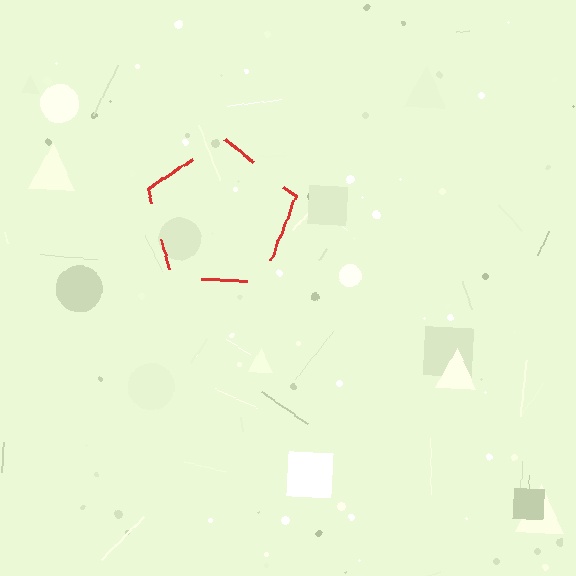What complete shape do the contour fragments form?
The contour fragments form a pentagon.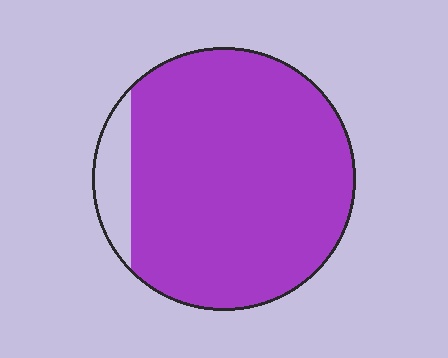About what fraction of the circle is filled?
About nine tenths (9/10).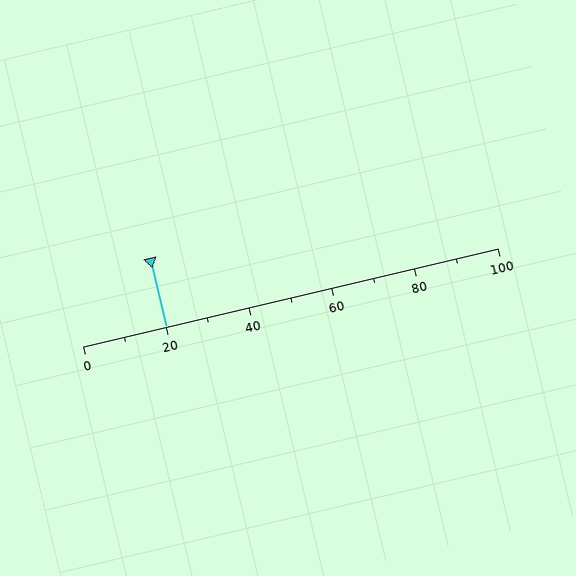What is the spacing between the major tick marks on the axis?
The major ticks are spaced 20 apart.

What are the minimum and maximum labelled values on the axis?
The axis runs from 0 to 100.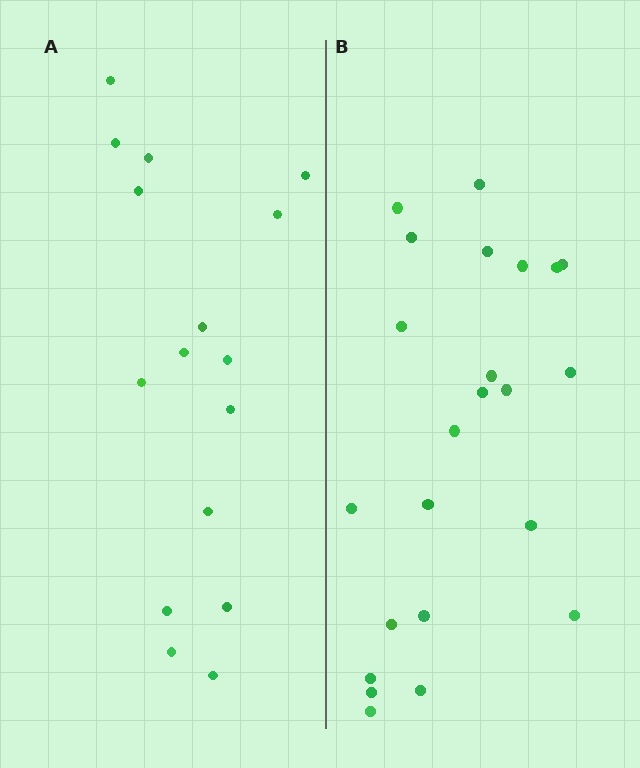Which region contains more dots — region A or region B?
Region B (the right region) has more dots.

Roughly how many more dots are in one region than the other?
Region B has roughly 8 or so more dots than region A.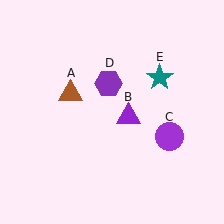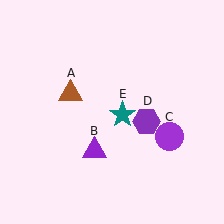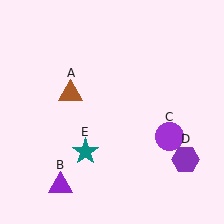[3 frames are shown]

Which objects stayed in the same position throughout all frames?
Brown triangle (object A) and purple circle (object C) remained stationary.